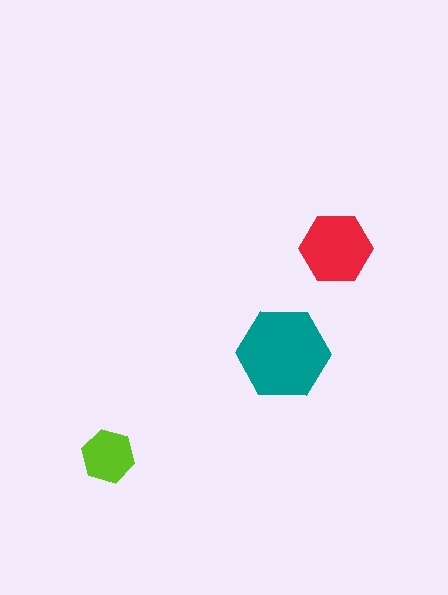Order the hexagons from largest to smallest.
the teal one, the red one, the lime one.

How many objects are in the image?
There are 3 objects in the image.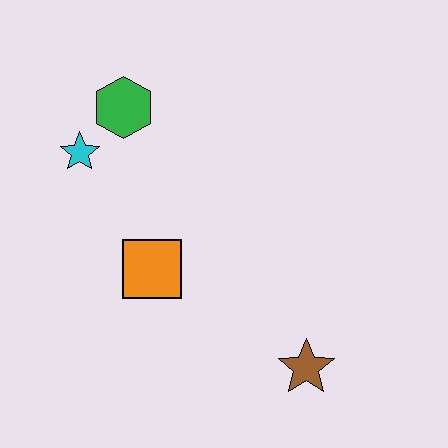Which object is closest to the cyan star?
The green hexagon is closest to the cyan star.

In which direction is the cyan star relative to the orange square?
The cyan star is above the orange square.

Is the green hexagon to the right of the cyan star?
Yes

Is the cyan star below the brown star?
No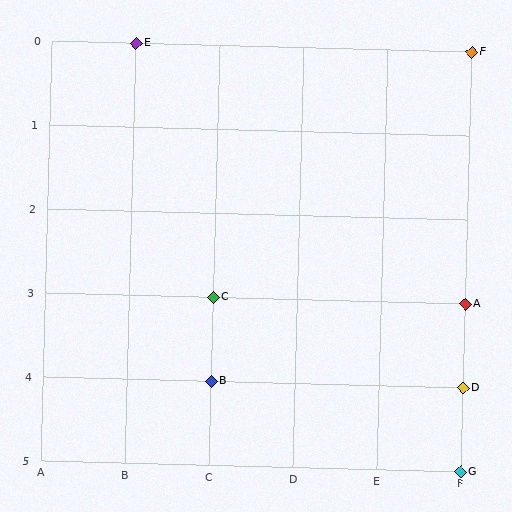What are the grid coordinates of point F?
Point F is at grid coordinates (F, 0).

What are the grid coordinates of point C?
Point C is at grid coordinates (C, 3).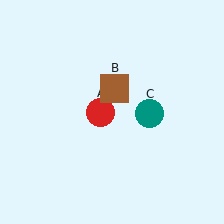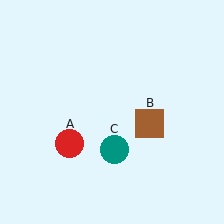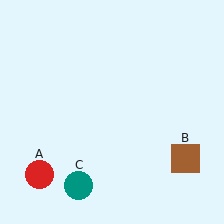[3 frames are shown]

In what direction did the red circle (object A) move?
The red circle (object A) moved down and to the left.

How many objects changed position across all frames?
3 objects changed position: red circle (object A), brown square (object B), teal circle (object C).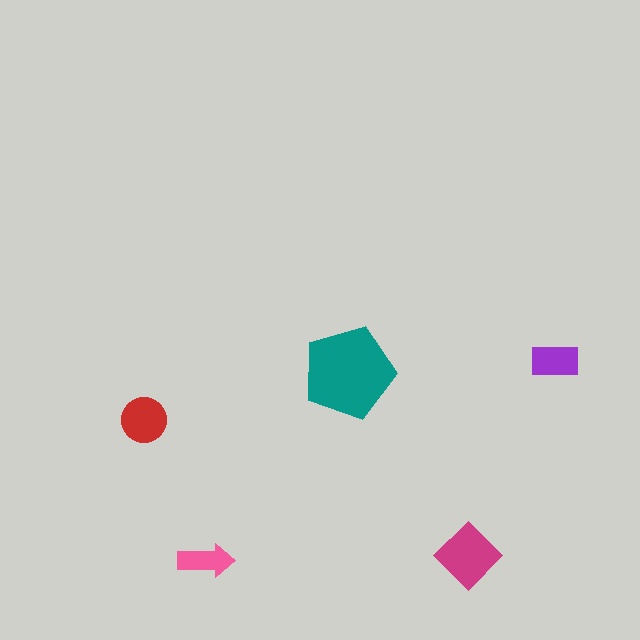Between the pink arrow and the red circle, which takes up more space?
The red circle.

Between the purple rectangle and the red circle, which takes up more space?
The red circle.